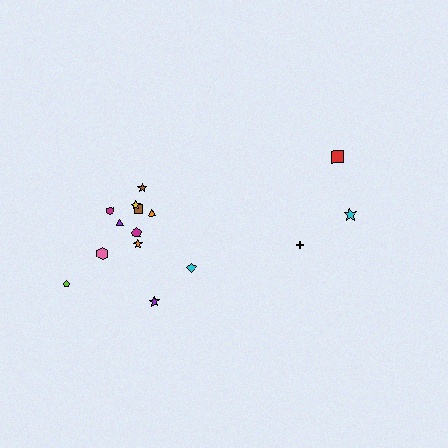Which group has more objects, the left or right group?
The left group.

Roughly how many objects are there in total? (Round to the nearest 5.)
Roughly 15 objects in total.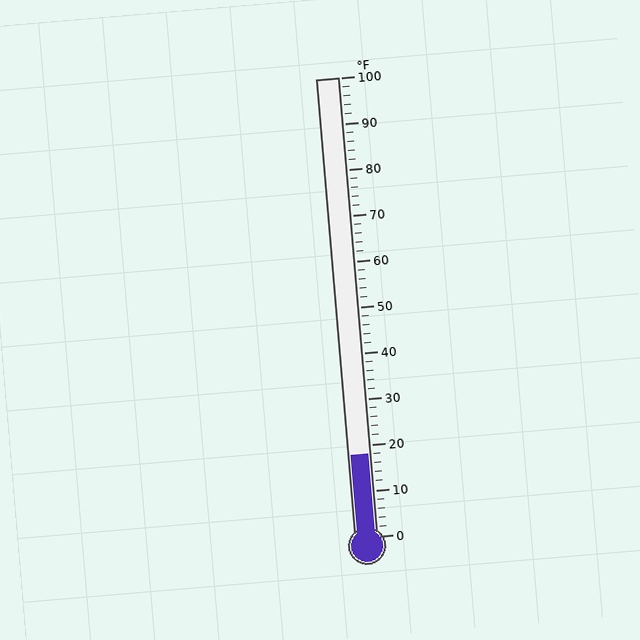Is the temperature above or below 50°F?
The temperature is below 50°F.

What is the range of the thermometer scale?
The thermometer scale ranges from 0°F to 100°F.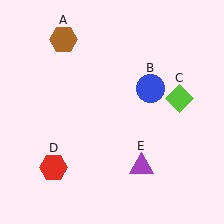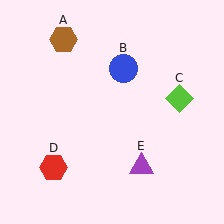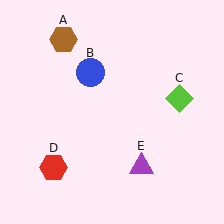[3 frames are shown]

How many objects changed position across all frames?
1 object changed position: blue circle (object B).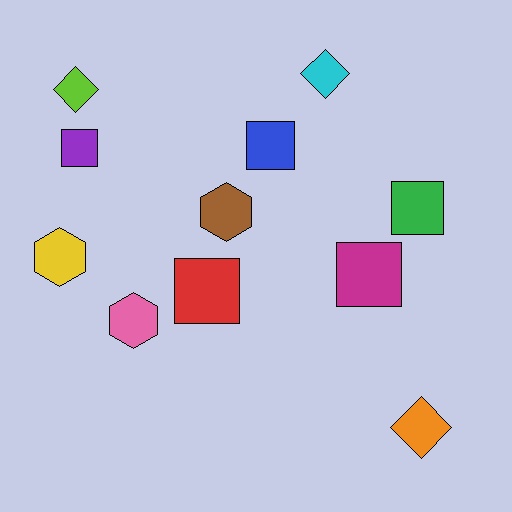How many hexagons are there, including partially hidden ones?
There are 3 hexagons.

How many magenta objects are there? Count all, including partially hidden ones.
There is 1 magenta object.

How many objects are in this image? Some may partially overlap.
There are 11 objects.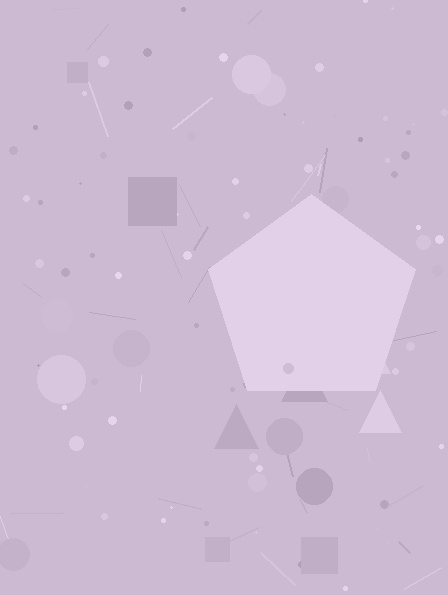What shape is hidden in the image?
A pentagon is hidden in the image.